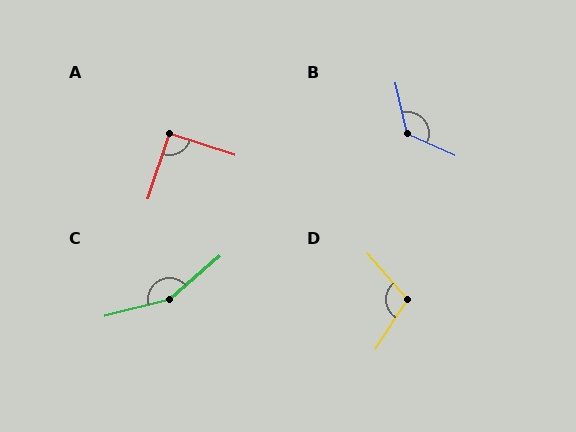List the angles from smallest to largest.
A (90°), D (106°), B (127°), C (154°).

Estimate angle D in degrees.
Approximately 106 degrees.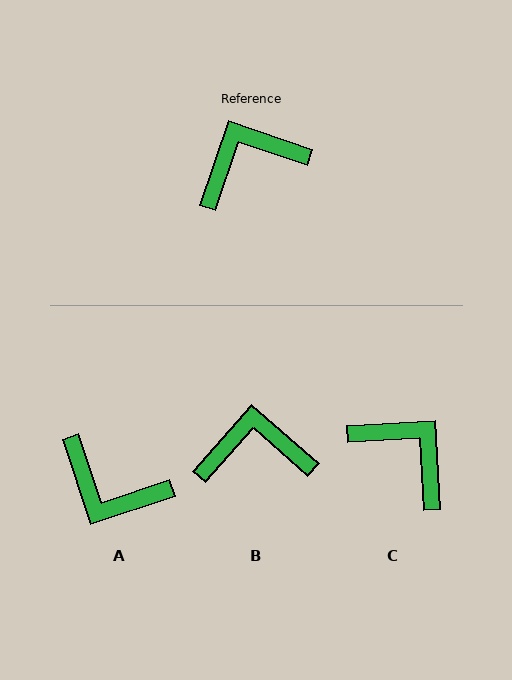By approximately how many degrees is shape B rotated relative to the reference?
Approximately 23 degrees clockwise.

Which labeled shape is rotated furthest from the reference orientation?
A, about 127 degrees away.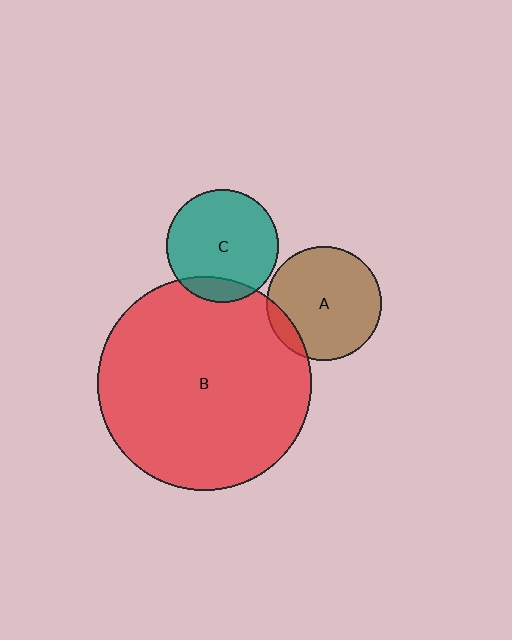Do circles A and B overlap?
Yes.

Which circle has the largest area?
Circle B (red).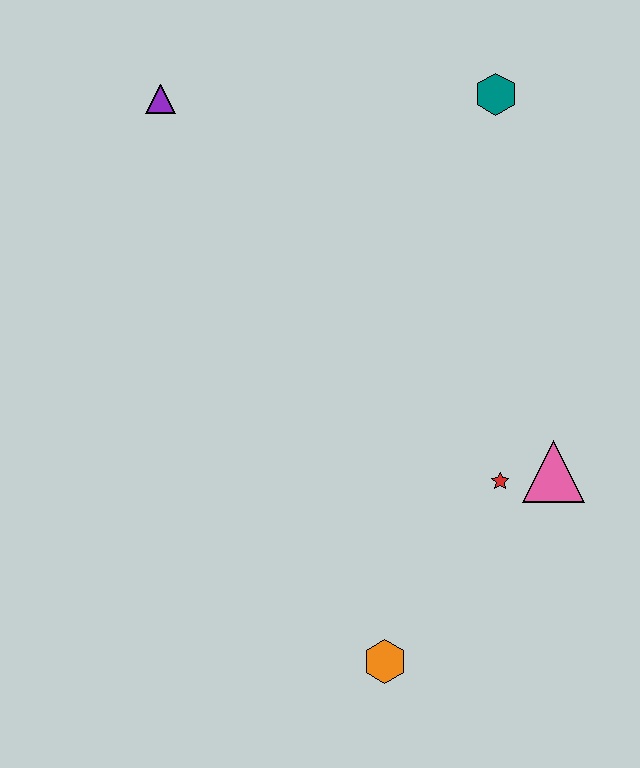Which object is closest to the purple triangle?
The teal hexagon is closest to the purple triangle.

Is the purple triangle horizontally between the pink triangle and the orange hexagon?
No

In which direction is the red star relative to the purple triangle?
The red star is below the purple triangle.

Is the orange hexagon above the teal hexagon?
No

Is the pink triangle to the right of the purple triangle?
Yes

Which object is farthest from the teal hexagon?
The orange hexagon is farthest from the teal hexagon.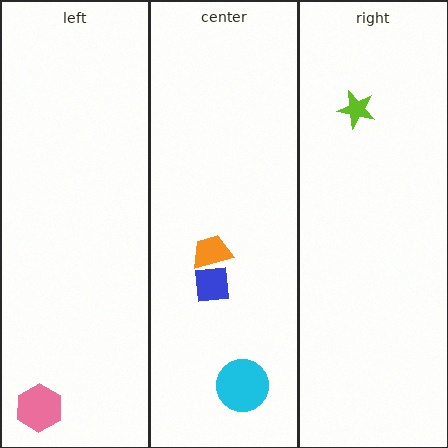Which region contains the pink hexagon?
The left region.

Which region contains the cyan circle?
The center region.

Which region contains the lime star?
The right region.